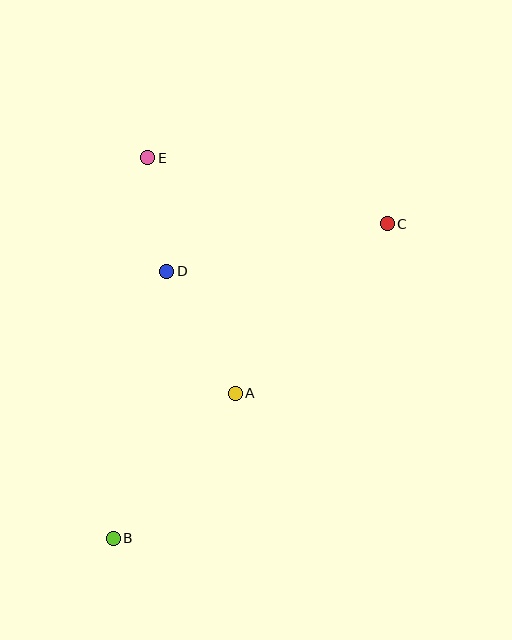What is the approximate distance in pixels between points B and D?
The distance between B and D is approximately 272 pixels.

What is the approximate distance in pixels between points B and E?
The distance between B and E is approximately 382 pixels.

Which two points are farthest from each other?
Points B and C are farthest from each other.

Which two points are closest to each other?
Points D and E are closest to each other.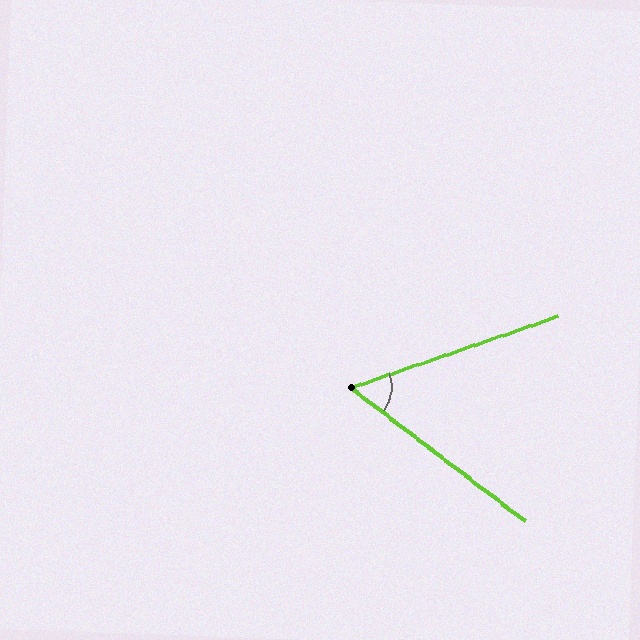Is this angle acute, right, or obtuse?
It is acute.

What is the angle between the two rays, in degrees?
Approximately 56 degrees.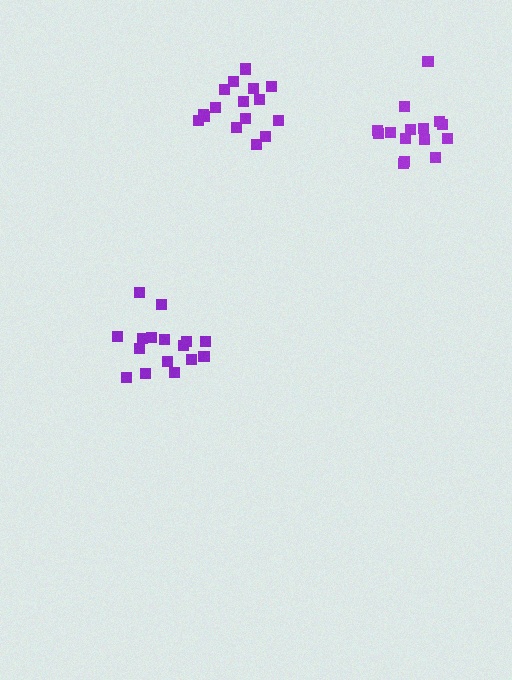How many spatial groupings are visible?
There are 3 spatial groupings.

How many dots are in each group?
Group 1: 16 dots, Group 2: 15 dots, Group 3: 17 dots (48 total).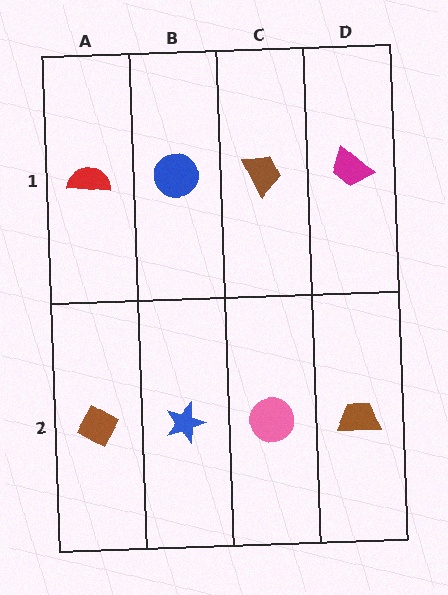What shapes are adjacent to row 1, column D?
A brown trapezoid (row 2, column D), a brown trapezoid (row 1, column C).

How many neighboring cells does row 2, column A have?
2.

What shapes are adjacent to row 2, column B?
A blue circle (row 1, column B), a brown diamond (row 2, column A), a pink circle (row 2, column C).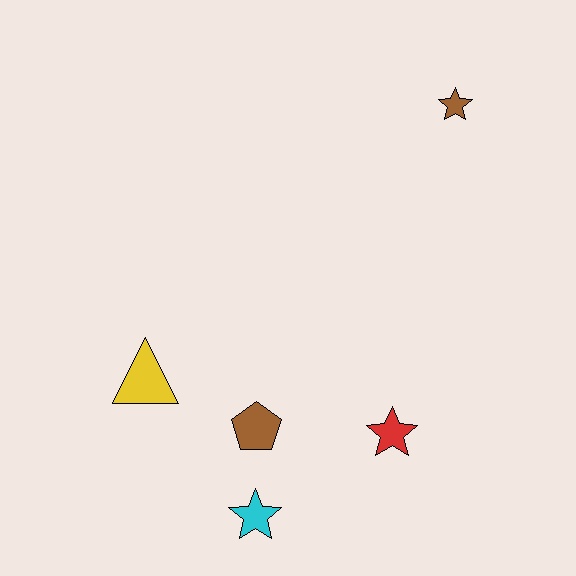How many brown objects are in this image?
There are 2 brown objects.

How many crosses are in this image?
There are no crosses.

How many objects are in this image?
There are 5 objects.